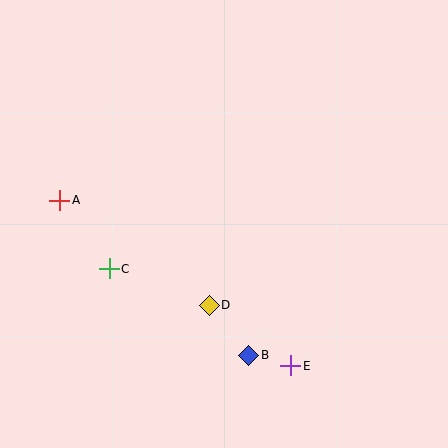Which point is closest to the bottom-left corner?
Point C is closest to the bottom-left corner.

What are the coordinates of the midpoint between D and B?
The midpoint between D and B is at (229, 330).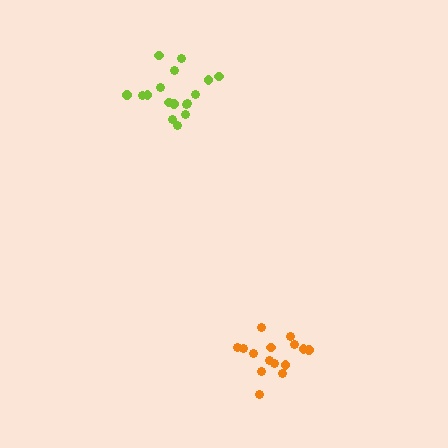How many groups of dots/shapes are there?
There are 2 groups.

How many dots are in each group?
Group 1: 15 dots, Group 2: 17 dots (32 total).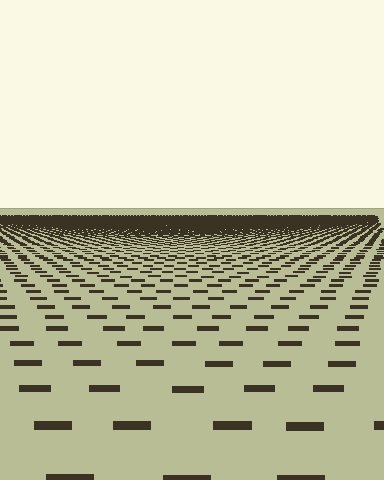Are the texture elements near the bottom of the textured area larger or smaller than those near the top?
Larger. Near the bottom, elements are closer to the viewer and appear at a bigger on-screen size.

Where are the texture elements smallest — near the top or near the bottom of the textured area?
Near the top.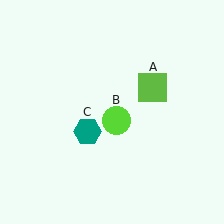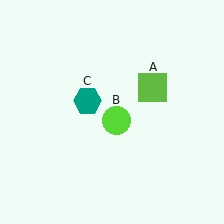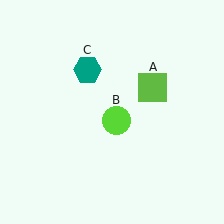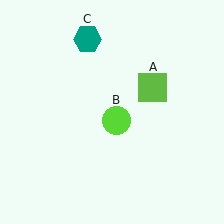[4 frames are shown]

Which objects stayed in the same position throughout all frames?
Lime square (object A) and lime circle (object B) remained stationary.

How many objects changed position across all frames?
1 object changed position: teal hexagon (object C).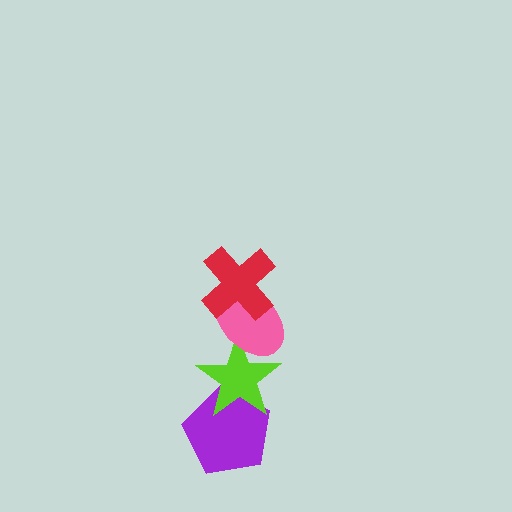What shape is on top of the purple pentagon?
The lime star is on top of the purple pentagon.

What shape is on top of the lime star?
The pink ellipse is on top of the lime star.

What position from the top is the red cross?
The red cross is 1st from the top.